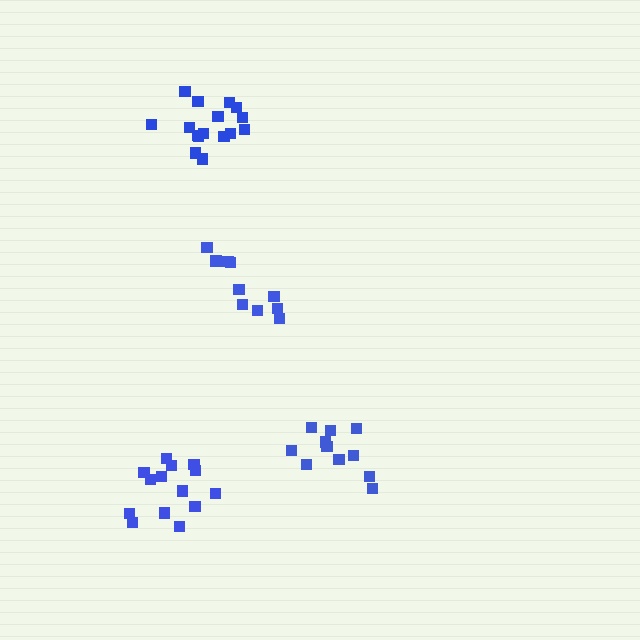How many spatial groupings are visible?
There are 4 spatial groupings.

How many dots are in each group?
Group 1: 10 dots, Group 2: 16 dots, Group 3: 11 dots, Group 4: 14 dots (51 total).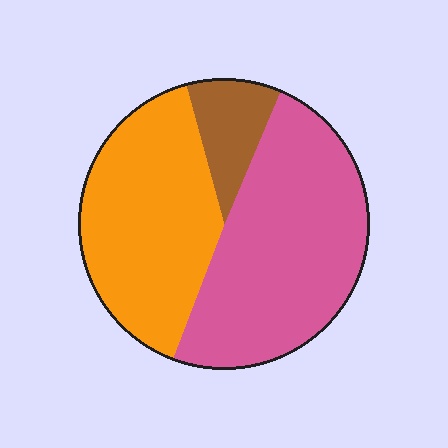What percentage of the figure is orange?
Orange covers roughly 40% of the figure.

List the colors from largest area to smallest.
From largest to smallest: pink, orange, brown.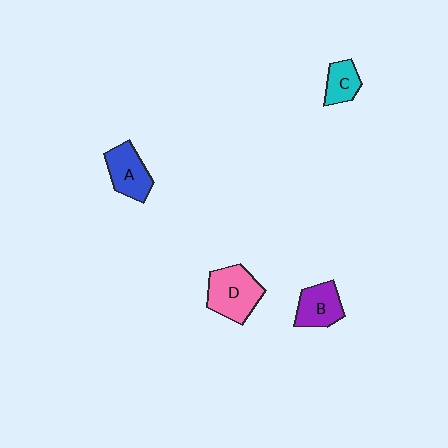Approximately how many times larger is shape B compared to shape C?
Approximately 1.4 times.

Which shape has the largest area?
Shape D (pink).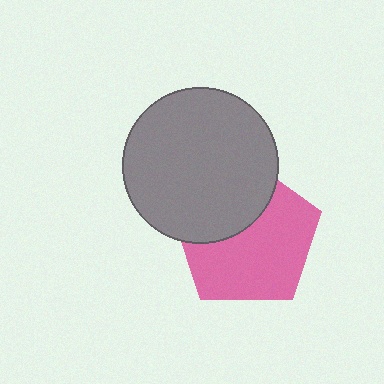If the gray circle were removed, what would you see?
You would see the complete pink pentagon.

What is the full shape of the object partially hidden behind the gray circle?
The partially hidden object is a pink pentagon.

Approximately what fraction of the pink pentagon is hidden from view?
Roughly 37% of the pink pentagon is hidden behind the gray circle.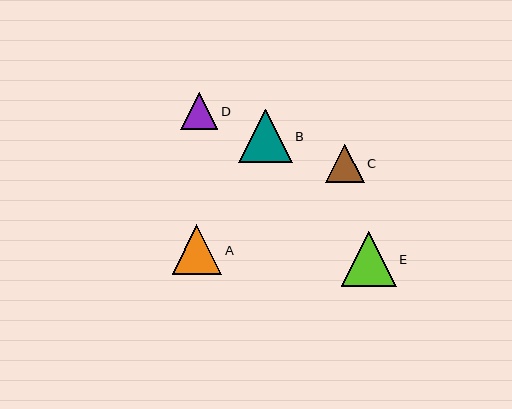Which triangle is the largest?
Triangle E is the largest with a size of approximately 55 pixels.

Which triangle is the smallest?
Triangle D is the smallest with a size of approximately 37 pixels.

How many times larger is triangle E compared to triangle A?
Triangle E is approximately 1.1 times the size of triangle A.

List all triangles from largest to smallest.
From largest to smallest: E, B, A, C, D.